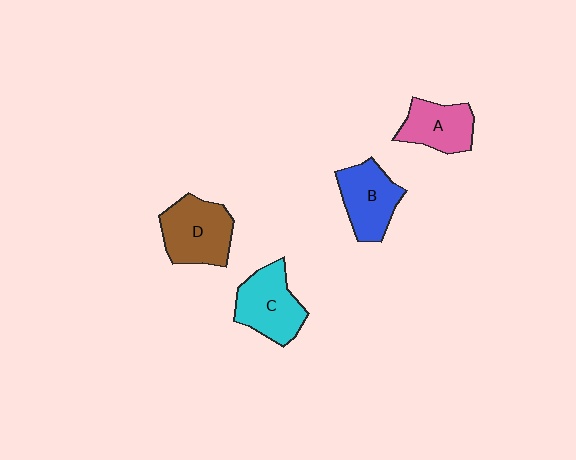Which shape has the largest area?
Shape D (brown).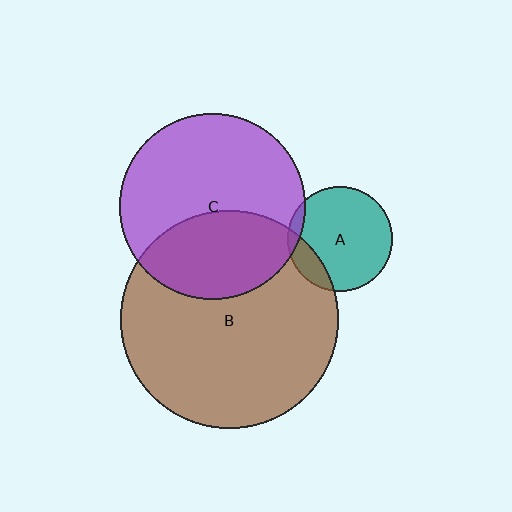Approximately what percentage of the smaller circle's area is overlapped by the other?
Approximately 15%.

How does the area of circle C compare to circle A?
Approximately 3.1 times.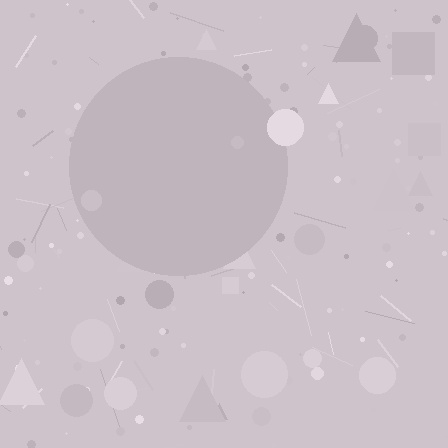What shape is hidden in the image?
A circle is hidden in the image.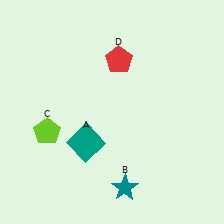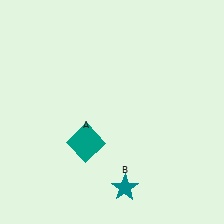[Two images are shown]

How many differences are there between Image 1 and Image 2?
There are 2 differences between the two images.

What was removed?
The red pentagon (D), the lime pentagon (C) were removed in Image 2.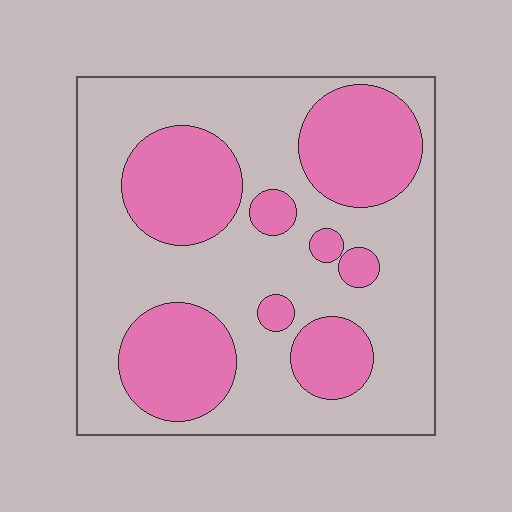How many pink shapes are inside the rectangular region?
8.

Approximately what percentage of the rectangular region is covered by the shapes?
Approximately 35%.